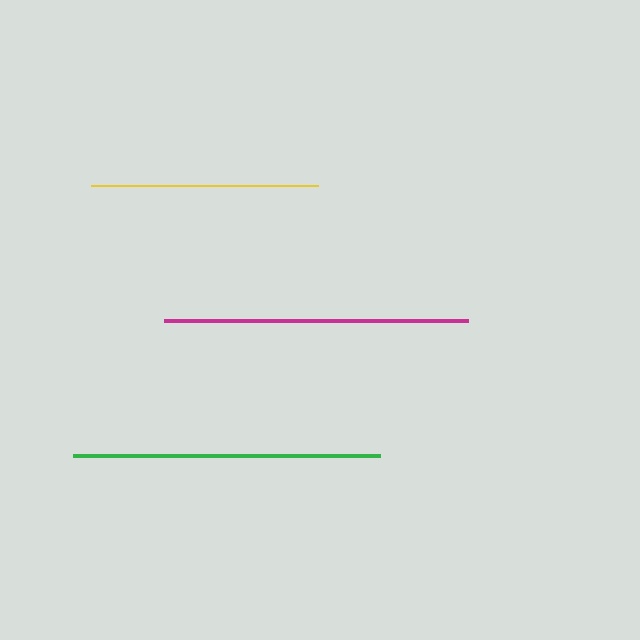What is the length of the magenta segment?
The magenta segment is approximately 304 pixels long.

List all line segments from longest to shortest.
From longest to shortest: green, magenta, yellow.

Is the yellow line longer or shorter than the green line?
The green line is longer than the yellow line.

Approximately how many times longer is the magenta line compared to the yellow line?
The magenta line is approximately 1.3 times the length of the yellow line.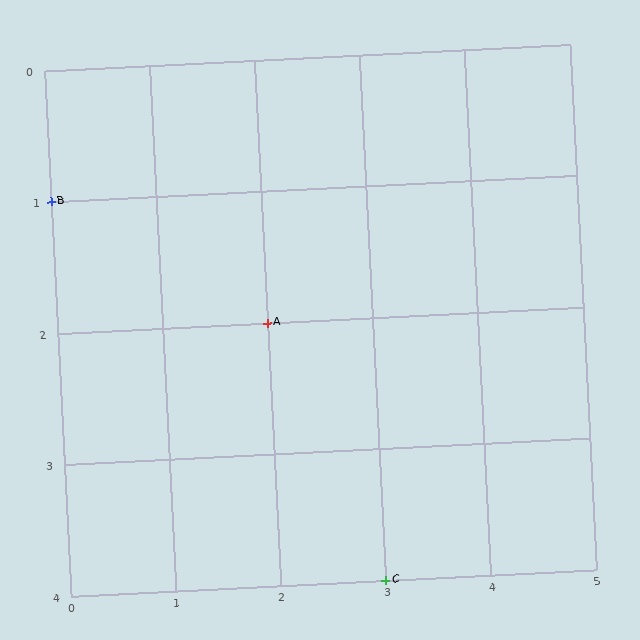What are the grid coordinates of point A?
Point A is at grid coordinates (2, 2).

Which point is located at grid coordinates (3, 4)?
Point C is at (3, 4).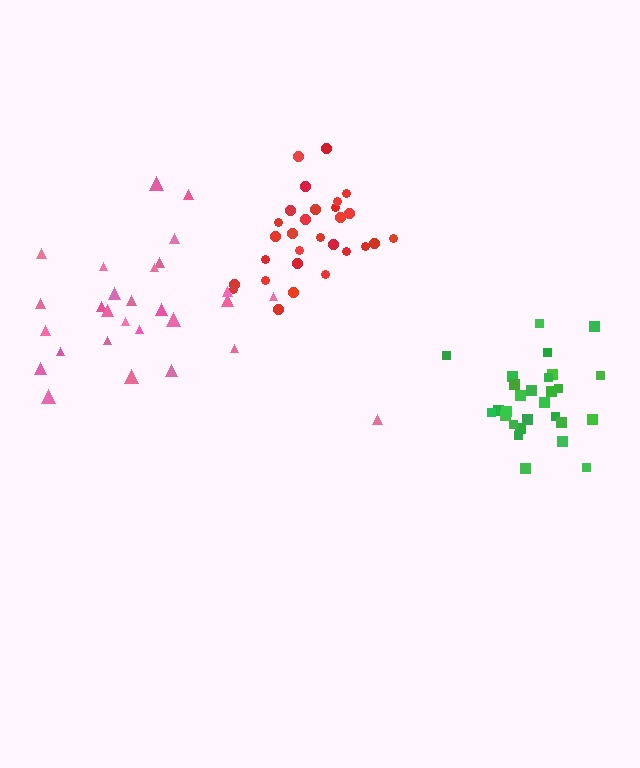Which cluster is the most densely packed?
Green.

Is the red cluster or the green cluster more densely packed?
Green.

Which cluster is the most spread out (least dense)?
Pink.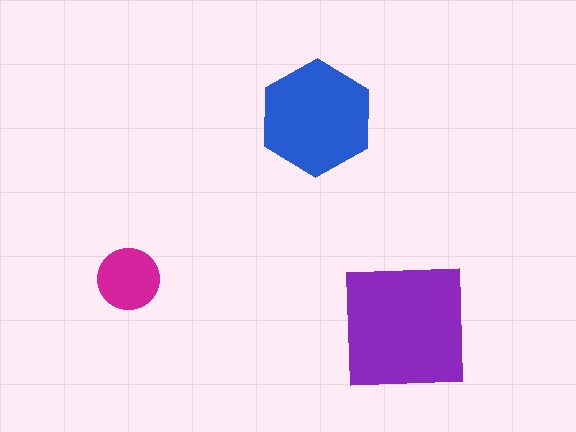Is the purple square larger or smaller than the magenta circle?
Larger.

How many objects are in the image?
There are 3 objects in the image.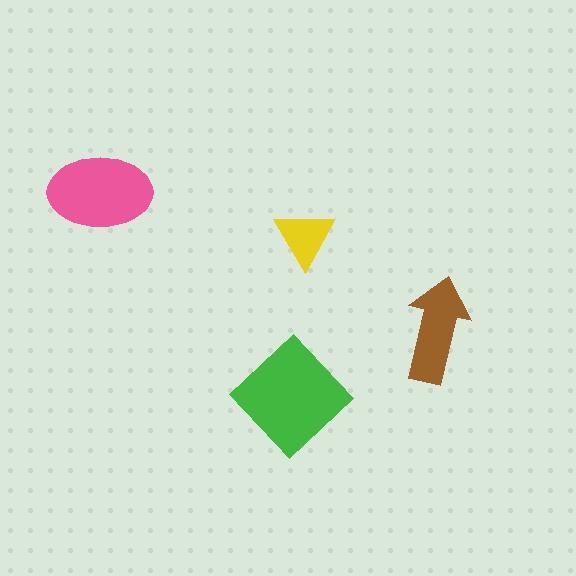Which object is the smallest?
The yellow triangle.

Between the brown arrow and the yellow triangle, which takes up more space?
The brown arrow.